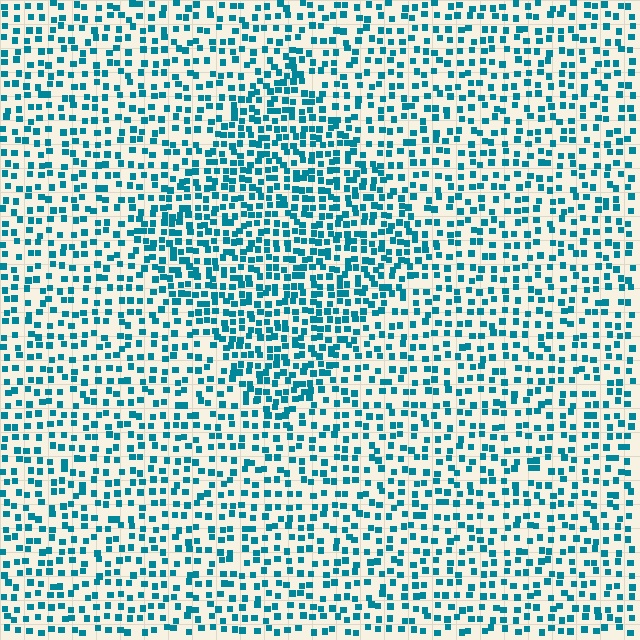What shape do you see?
I see a diamond.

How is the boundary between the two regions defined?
The boundary is defined by a change in element density (approximately 1.7x ratio). All elements are the same color, size, and shape.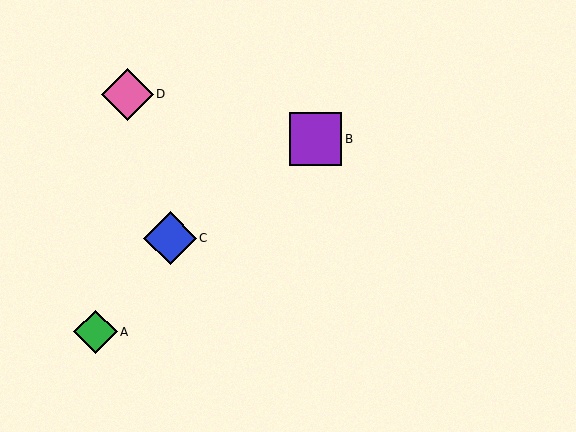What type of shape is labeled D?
Shape D is a pink diamond.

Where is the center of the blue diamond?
The center of the blue diamond is at (170, 238).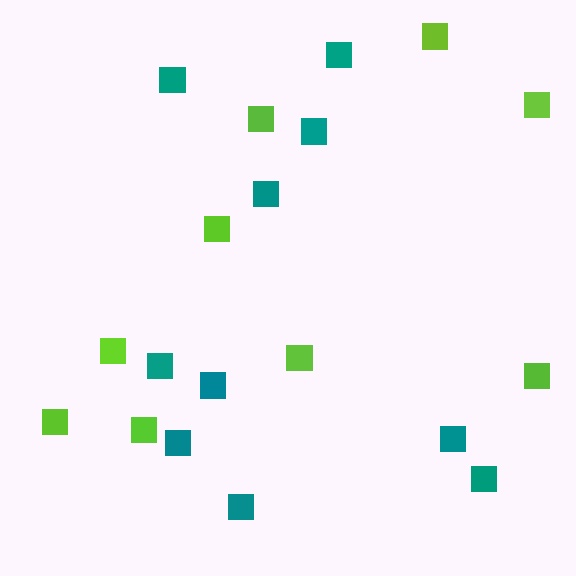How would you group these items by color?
There are 2 groups: one group of lime squares (9) and one group of teal squares (10).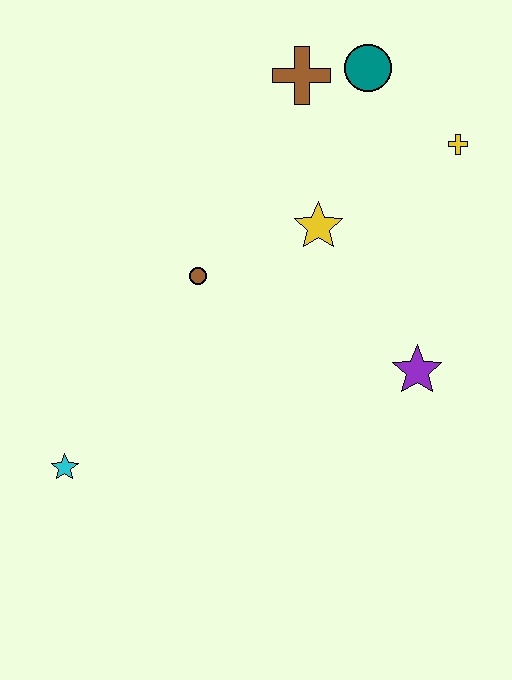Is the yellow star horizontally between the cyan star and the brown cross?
No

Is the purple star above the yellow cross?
No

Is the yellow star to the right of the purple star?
No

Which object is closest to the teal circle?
The brown cross is closest to the teal circle.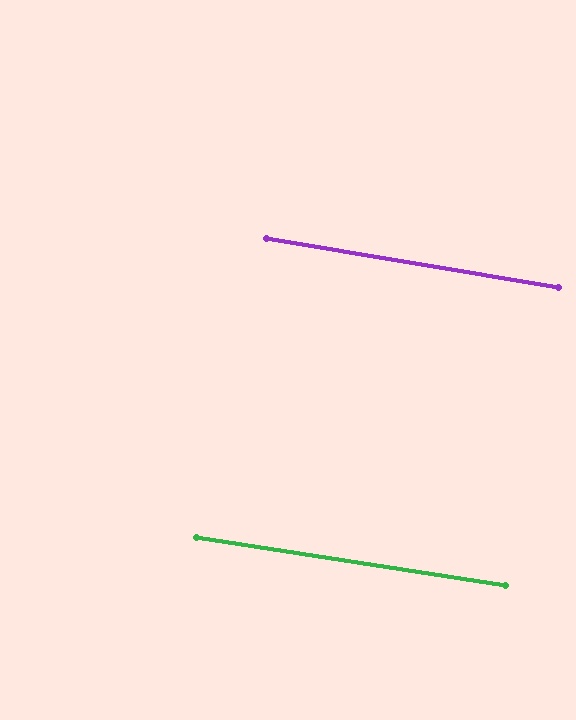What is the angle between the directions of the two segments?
Approximately 1 degree.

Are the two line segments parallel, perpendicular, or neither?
Parallel — their directions differ by only 0.8°.